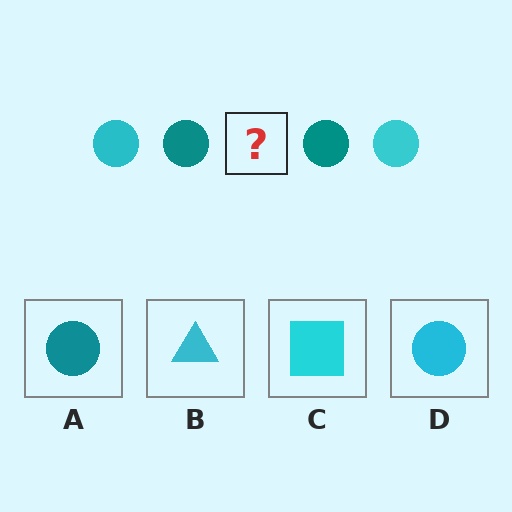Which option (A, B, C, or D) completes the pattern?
D.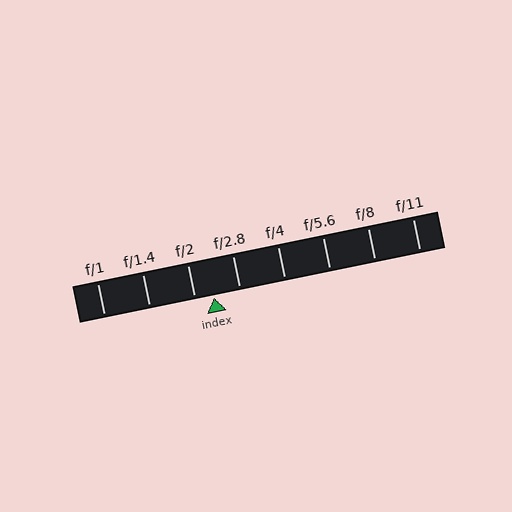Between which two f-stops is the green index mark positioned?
The index mark is between f/2 and f/2.8.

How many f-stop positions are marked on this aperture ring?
There are 8 f-stop positions marked.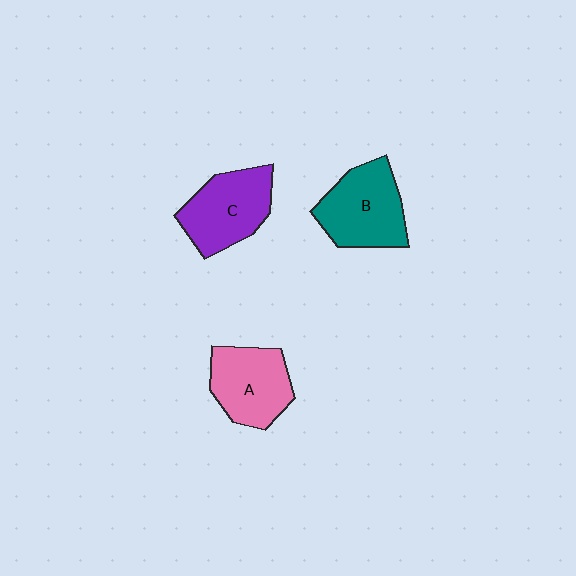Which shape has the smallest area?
Shape A (pink).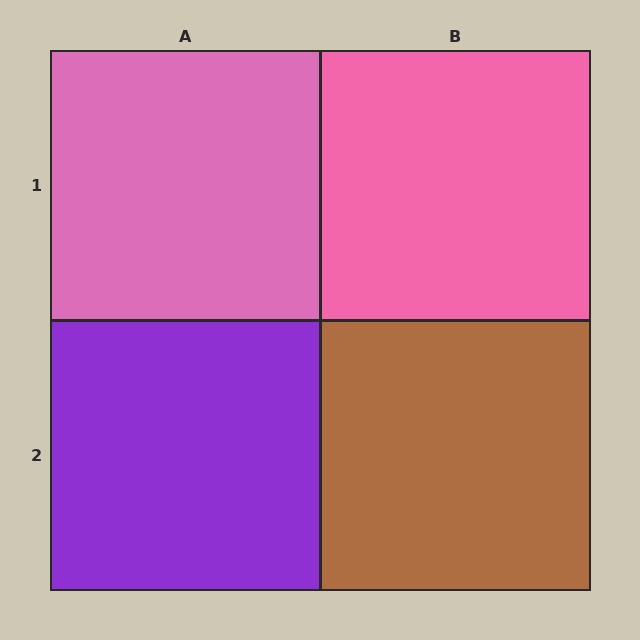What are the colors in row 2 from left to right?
Purple, brown.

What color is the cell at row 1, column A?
Pink.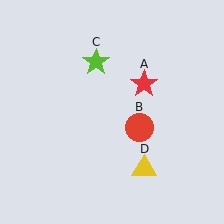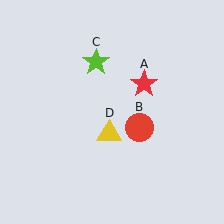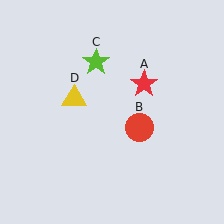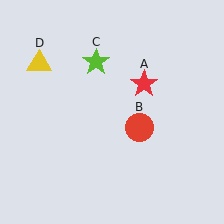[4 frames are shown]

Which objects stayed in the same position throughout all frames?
Red star (object A) and red circle (object B) and lime star (object C) remained stationary.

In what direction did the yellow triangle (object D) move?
The yellow triangle (object D) moved up and to the left.